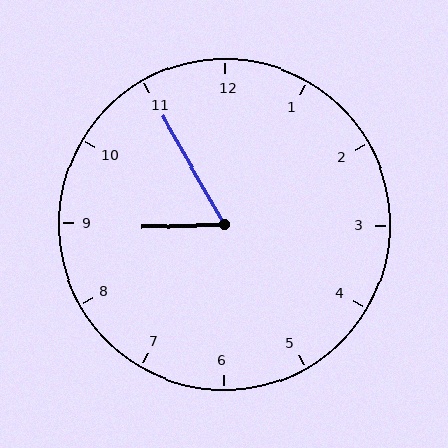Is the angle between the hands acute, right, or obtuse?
It is acute.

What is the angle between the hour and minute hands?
Approximately 62 degrees.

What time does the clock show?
8:55.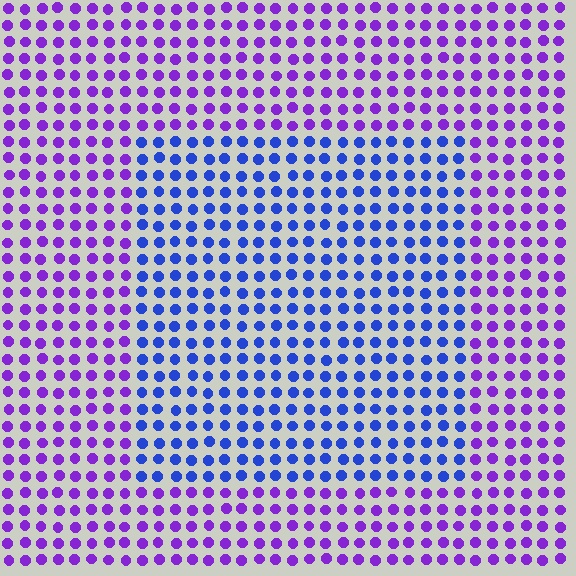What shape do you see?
I see a rectangle.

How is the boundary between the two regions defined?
The boundary is defined purely by a slight shift in hue (about 45 degrees). Spacing, size, and orientation are identical on both sides.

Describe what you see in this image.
The image is filled with small purple elements in a uniform arrangement. A rectangle-shaped region is visible where the elements are tinted to a slightly different hue, forming a subtle color boundary.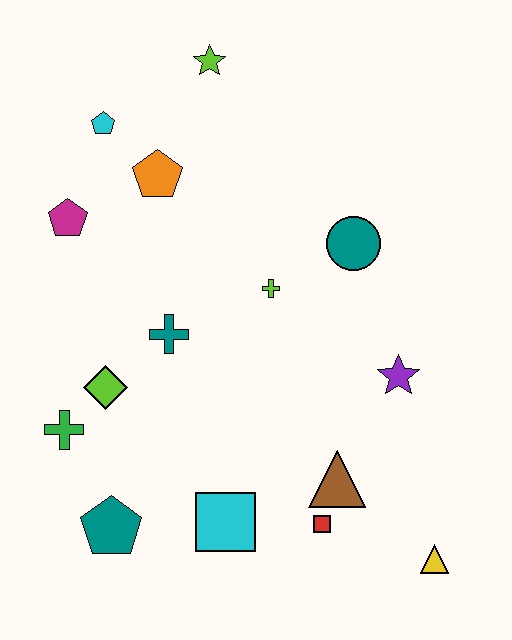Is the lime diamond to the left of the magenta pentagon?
No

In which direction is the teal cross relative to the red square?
The teal cross is above the red square.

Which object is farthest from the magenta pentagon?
The yellow triangle is farthest from the magenta pentagon.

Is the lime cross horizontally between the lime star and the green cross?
No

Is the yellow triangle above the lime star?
No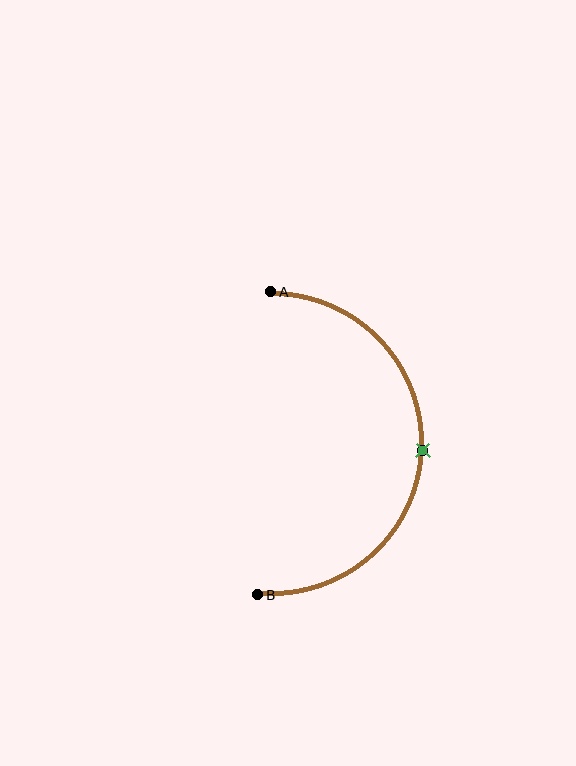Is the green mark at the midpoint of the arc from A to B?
Yes. The green mark lies on the arc at equal arc-length from both A and B — it is the arc midpoint.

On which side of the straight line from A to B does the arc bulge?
The arc bulges to the right of the straight line connecting A and B.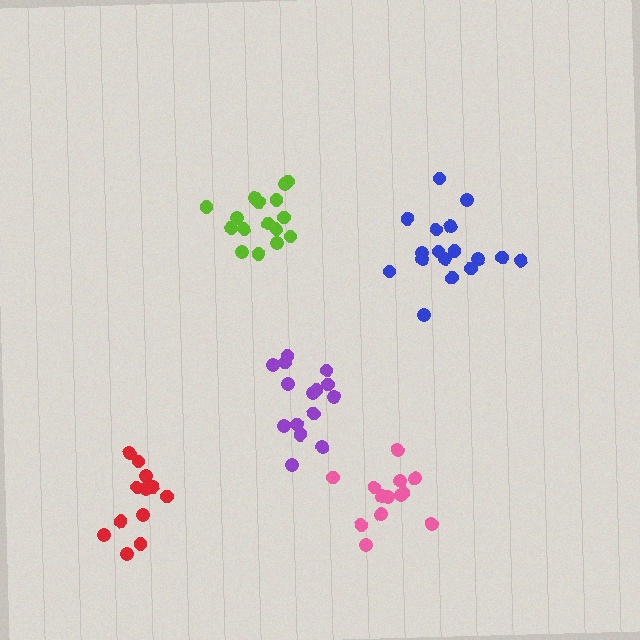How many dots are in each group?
Group 1: 17 dots, Group 2: 15 dots, Group 3: 13 dots, Group 4: 17 dots, Group 5: 12 dots (74 total).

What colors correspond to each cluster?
The clusters are colored: blue, purple, pink, lime, red.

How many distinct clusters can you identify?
There are 5 distinct clusters.